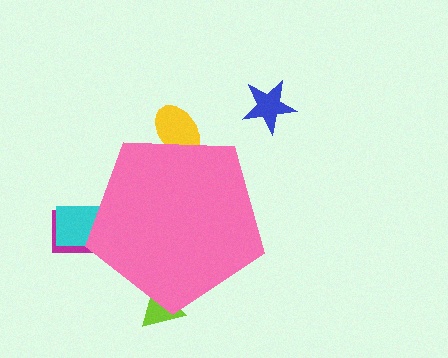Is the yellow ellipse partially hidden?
Yes, the yellow ellipse is partially hidden behind the pink pentagon.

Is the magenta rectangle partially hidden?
Yes, the magenta rectangle is partially hidden behind the pink pentagon.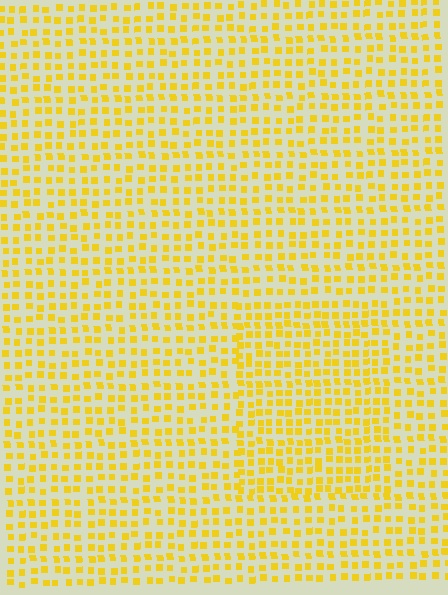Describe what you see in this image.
The image contains small yellow elements arranged at two different densities. A rectangle-shaped region is visible where the elements are more densely packed than the surrounding area.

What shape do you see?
I see a rectangle.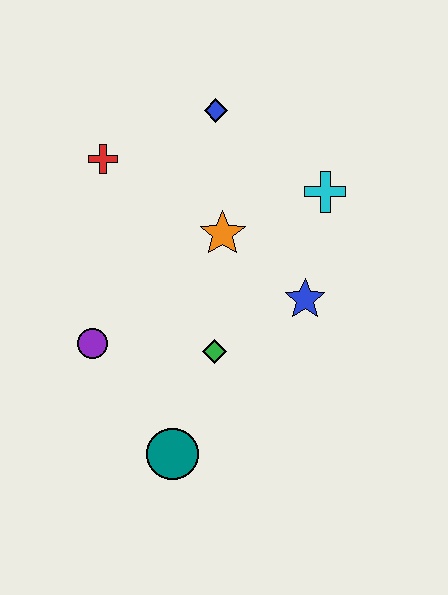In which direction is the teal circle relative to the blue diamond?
The teal circle is below the blue diamond.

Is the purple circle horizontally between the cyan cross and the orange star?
No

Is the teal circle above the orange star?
No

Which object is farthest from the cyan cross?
The teal circle is farthest from the cyan cross.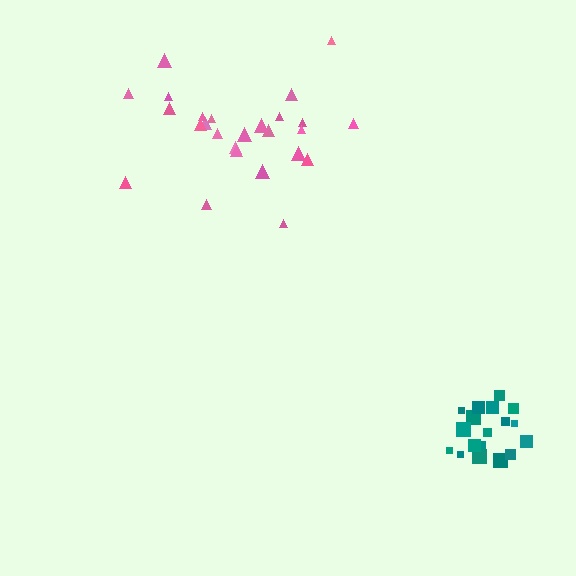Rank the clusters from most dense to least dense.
teal, pink.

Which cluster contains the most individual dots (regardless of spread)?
Pink (26).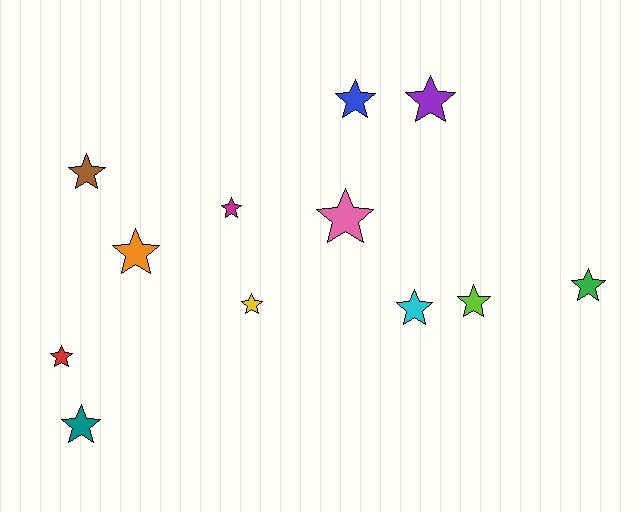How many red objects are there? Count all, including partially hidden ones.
There is 1 red object.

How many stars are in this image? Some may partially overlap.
There are 12 stars.